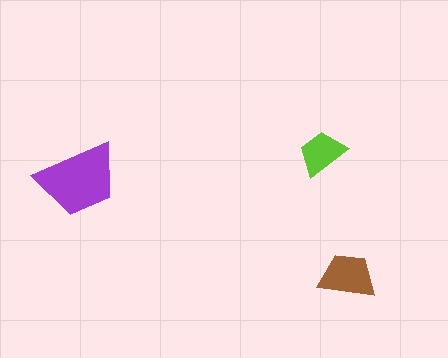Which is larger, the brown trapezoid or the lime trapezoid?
The brown one.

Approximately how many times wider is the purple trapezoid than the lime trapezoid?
About 1.5 times wider.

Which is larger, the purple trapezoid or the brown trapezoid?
The purple one.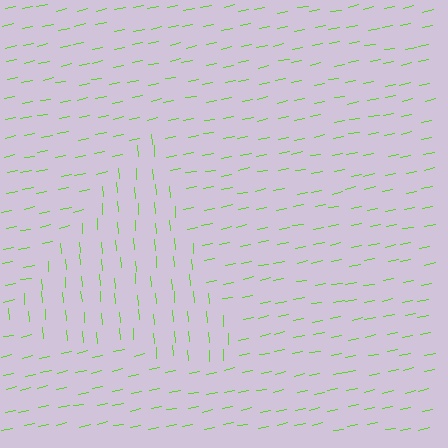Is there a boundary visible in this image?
Yes, there is a texture boundary formed by a change in line orientation.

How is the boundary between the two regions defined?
The boundary is defined purely by a change in line orientation (approximately 82 degrees difference). All lines are the same color and thickness.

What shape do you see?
I see a triangle.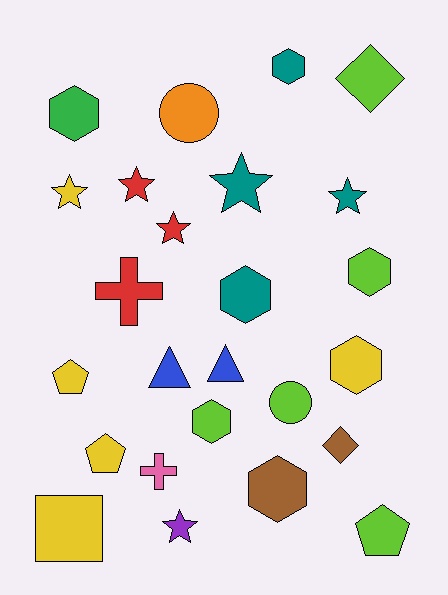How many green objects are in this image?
There is 1 green object.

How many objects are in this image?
There are 25 objects.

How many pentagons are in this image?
There are 3 pentagons.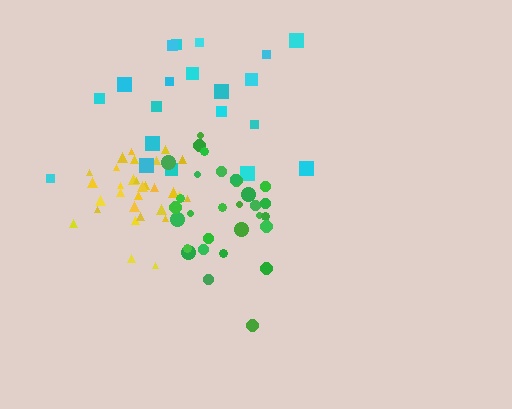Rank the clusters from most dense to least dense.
yellow, green, cyan.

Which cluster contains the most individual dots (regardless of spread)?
Yellow (32).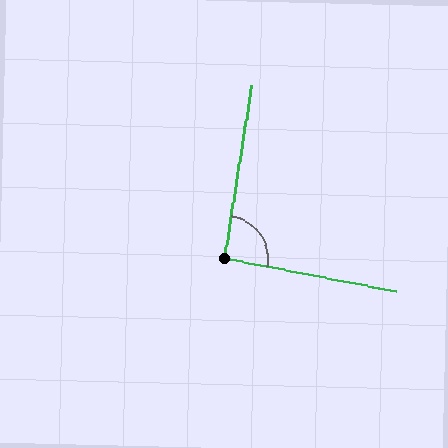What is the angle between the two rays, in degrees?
Approximately 92 degrees.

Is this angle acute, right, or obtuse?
It is approximately a right angle.